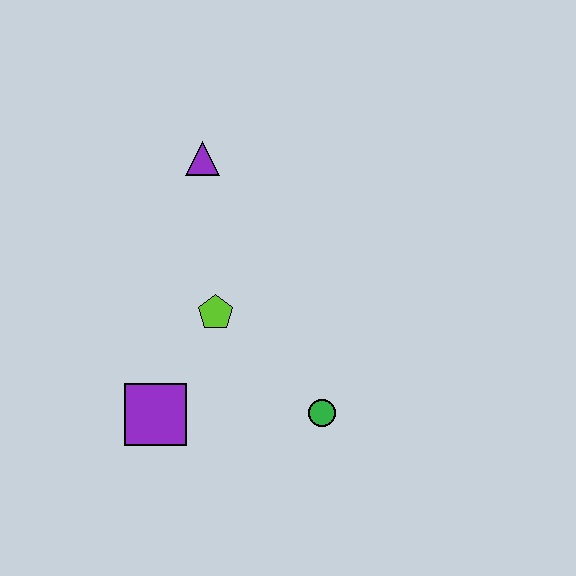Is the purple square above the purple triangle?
No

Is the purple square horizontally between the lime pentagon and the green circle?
No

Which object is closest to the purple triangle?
The lime pentagon is closest to the purple triangle.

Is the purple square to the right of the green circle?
No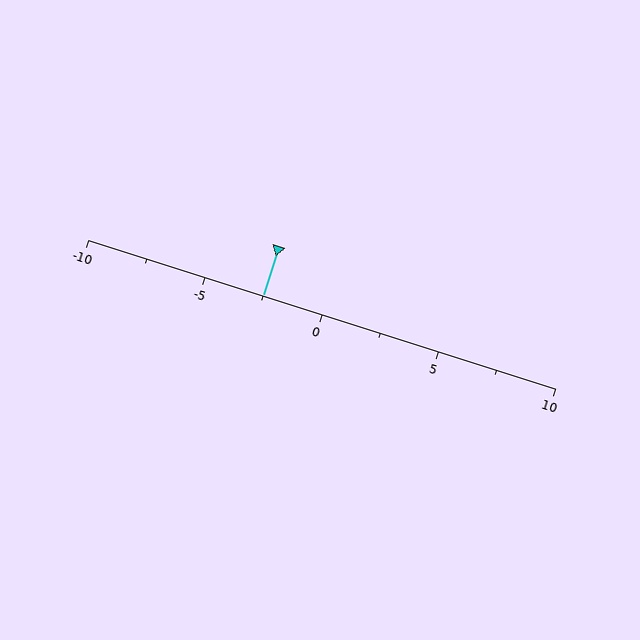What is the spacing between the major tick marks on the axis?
The major ticks are spaced 5 apart.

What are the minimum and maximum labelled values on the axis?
The axis runs from -10 to 10.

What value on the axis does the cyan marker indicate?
The marker indicates approximately -2.5.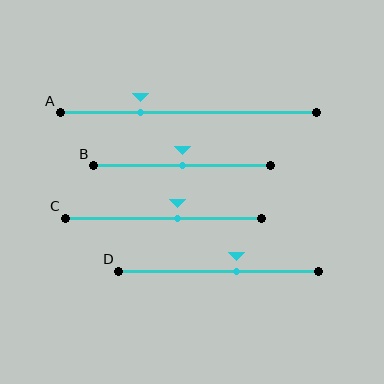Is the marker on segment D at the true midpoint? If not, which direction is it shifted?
No, the marker on segment D is shifted to the right by about 9% of the segment length.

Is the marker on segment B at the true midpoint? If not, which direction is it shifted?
Yes, the marker on segment B is at the true midpoint.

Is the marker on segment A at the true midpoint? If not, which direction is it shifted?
No, the marker on segment A is shifted to the left by about 18% of the segment length.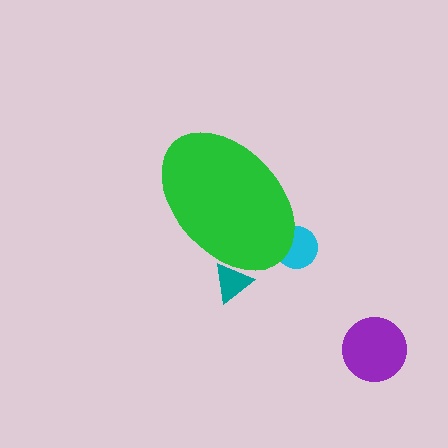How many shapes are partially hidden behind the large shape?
2 shapes are partially hidden.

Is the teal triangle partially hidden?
Yes, the teal triangle is partially hidden behind the green ellipse.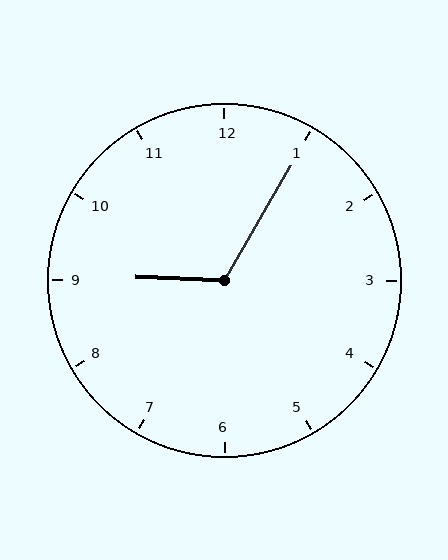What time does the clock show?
9:05.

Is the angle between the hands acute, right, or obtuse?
It is obtuse.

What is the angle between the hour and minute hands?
Approximately 118 degrees.